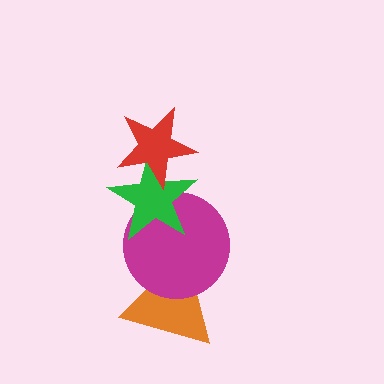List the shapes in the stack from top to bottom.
From top to bottom: the red star, the green star, the magenta circle, the orange triangle.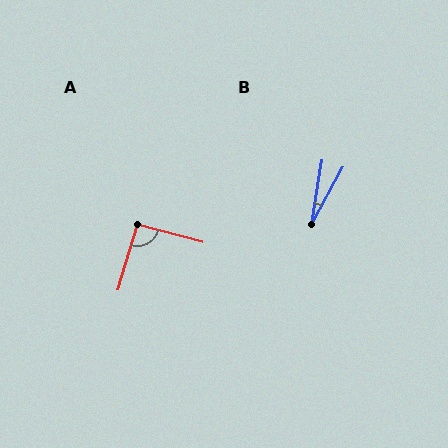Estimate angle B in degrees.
Approximately 19 degrees.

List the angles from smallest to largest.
B (19°), A (91°).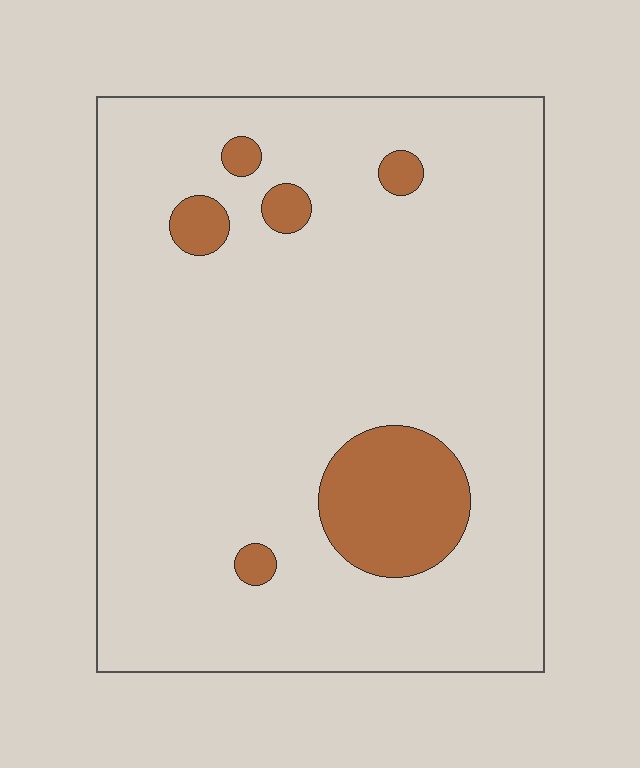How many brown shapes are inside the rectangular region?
6.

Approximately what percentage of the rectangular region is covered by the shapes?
Approximately 10%.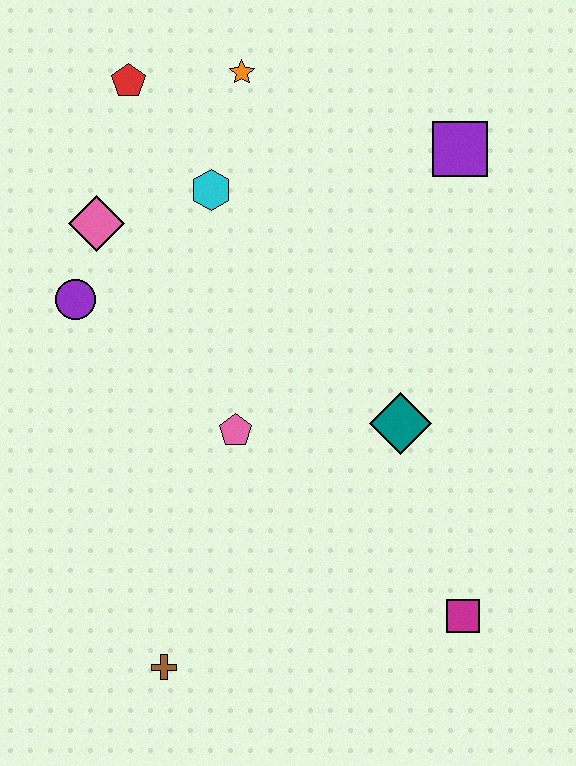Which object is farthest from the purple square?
The brown cross is farthest from the purple square.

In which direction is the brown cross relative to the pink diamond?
The brown cross is below the pink diamond.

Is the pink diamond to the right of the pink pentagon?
No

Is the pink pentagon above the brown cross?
Yes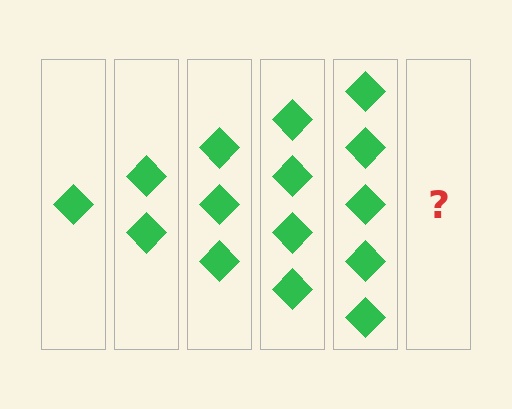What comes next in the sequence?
The next element should be 6 diamonds.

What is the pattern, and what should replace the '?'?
The pattern is that each step adds one more diamond. The '?' should be 6 diamonds.